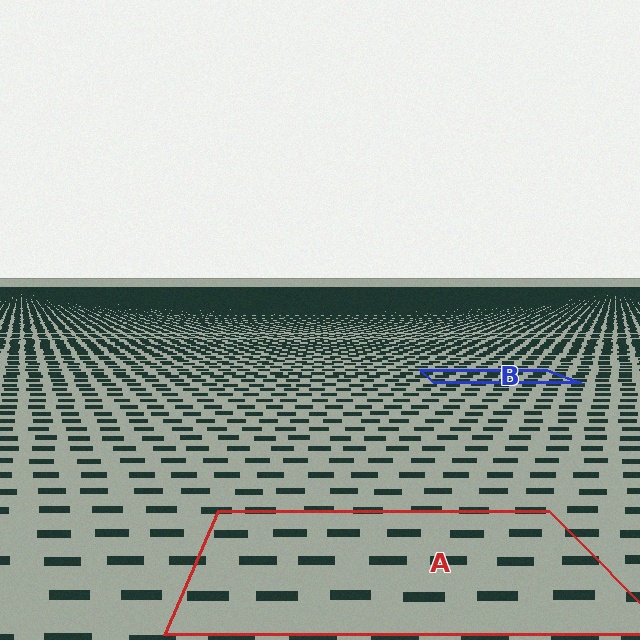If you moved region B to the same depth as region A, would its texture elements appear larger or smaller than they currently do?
They would appear larger. At a closer depth, the same texture elements are projected at a bigger on-screen size.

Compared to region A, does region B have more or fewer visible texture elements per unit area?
Region B has more texture elements per unit area — they are packed more densely because it is farther away.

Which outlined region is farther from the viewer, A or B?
Region B is farther from the viewer — the texture elements inside it appear smaller and more densely packed.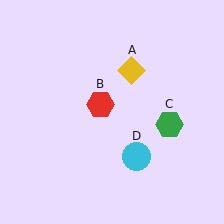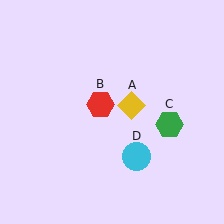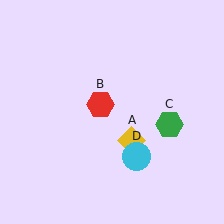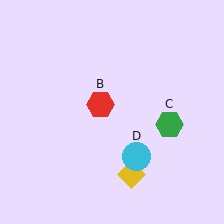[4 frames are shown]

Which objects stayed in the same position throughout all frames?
Red hexagon (object B) and green hexagon (object C) and cyan circle (object D) remained stationary.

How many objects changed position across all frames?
1 object changed position: yellow diamond (object A).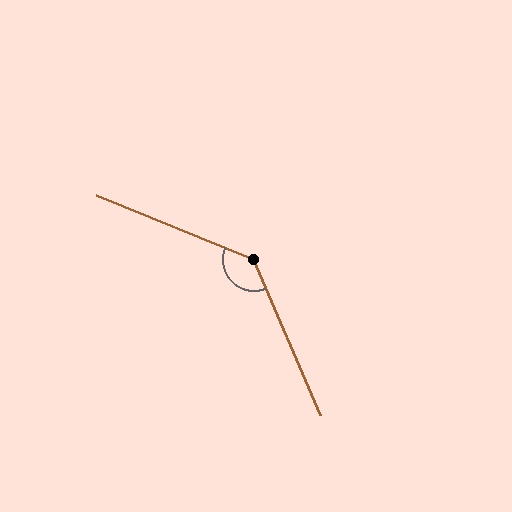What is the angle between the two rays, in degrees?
Approximately 135 degrees.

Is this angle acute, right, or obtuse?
It is obtuse.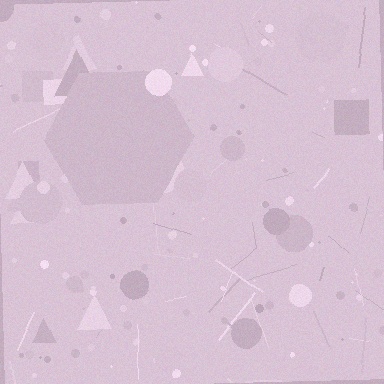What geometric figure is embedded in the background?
A hexagon is embedded in the background.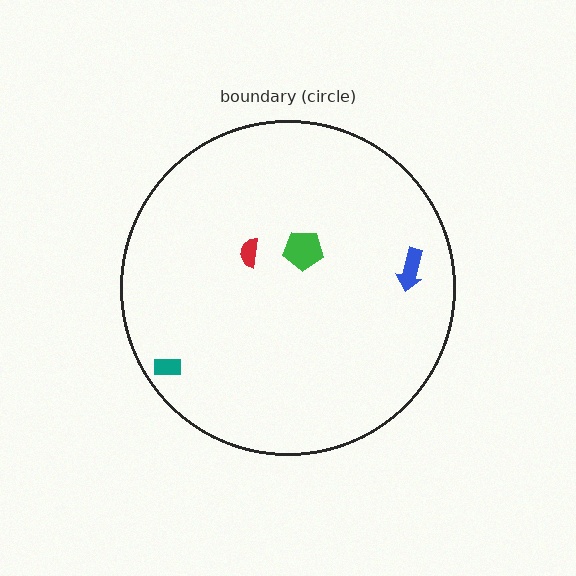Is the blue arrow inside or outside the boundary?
Inside.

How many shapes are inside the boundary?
4 inside, 0 outside.